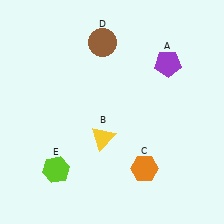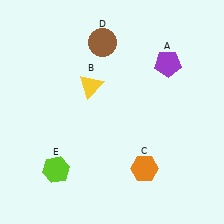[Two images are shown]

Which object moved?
The yellow triangle (B) moved up.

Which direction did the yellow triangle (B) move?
The yellow triangle (B) moved up.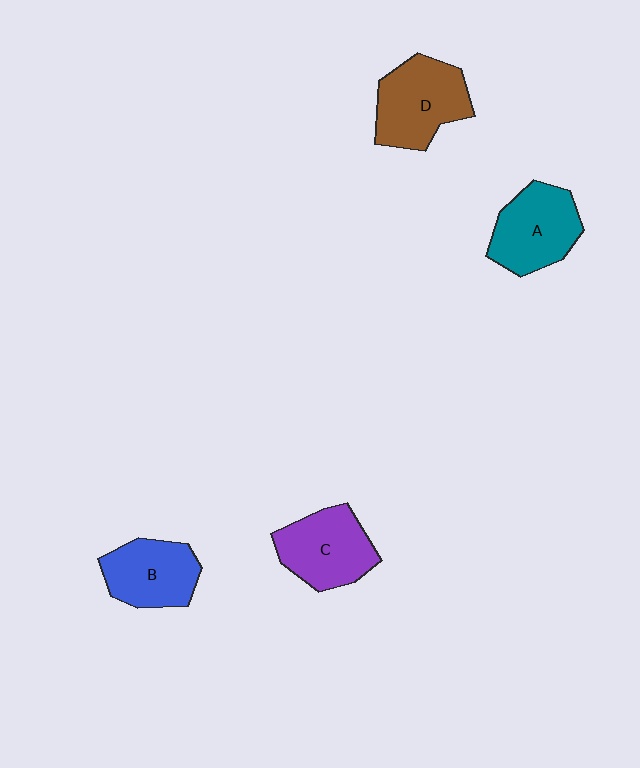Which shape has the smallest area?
Shape B (blue).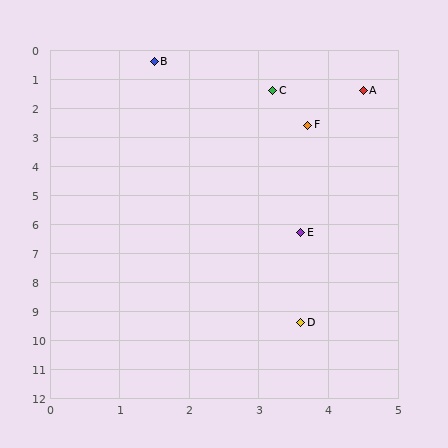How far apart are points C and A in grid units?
Points C and A are about 1.3 grid units apart.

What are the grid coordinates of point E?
Point E is at approximately (3.6, 6.3).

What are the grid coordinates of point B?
Point B is at approximately (1.5, 0.4).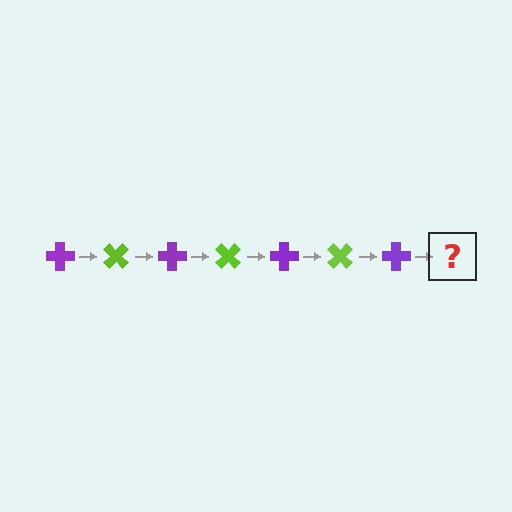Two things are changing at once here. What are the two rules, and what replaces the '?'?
The two rules are that it rotates 45 degrees each step and the color cycles through purple and lime. The '?' should be a lime cross, rotated 315 degrees from the start.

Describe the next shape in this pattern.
It should be a lime cross, rotated 315 degrees from the start.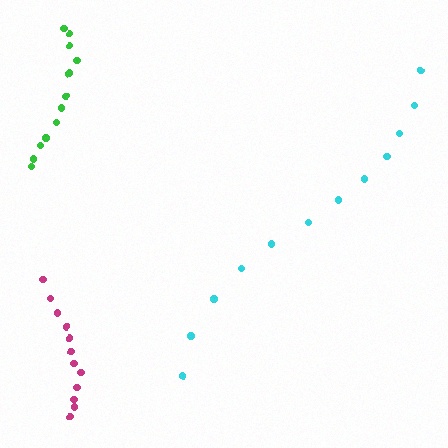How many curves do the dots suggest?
There are 3 distinct paths.